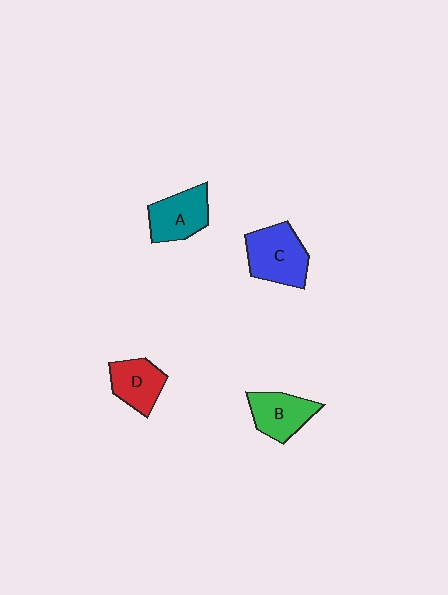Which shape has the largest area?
Shape C (blue).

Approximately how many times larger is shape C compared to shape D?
Approximately 1.4 times.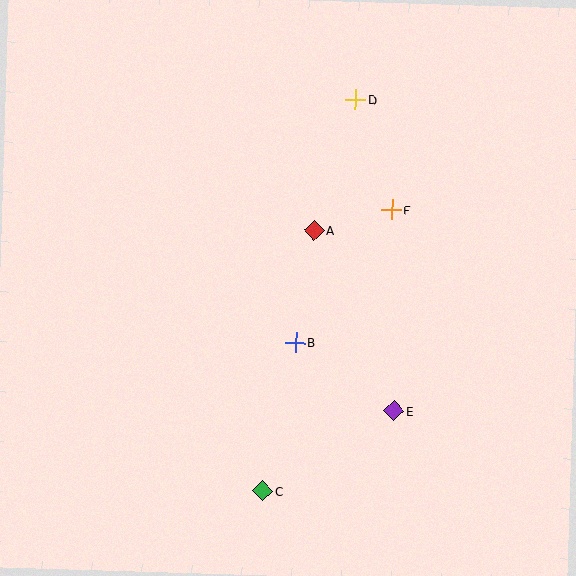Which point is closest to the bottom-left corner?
Point C is closest to the bottom-left corner.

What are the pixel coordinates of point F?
Point F is at (392, 210).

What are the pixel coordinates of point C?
Point C is at (263, 491).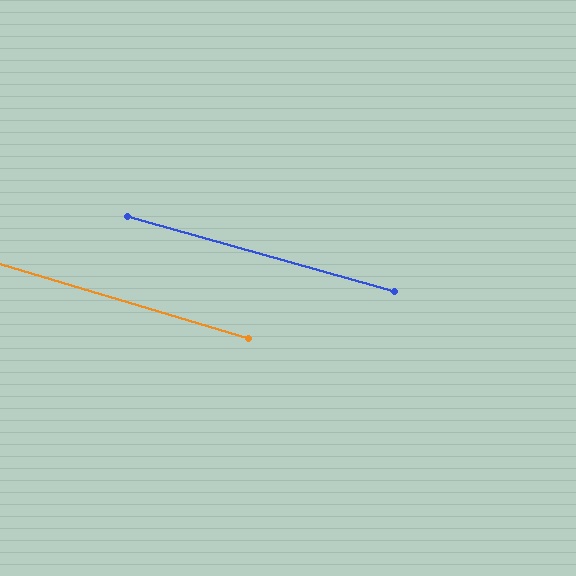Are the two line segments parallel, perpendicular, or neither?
Parallel — their directions differ by only 0.9°.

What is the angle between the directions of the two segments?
Approximately 1 degree.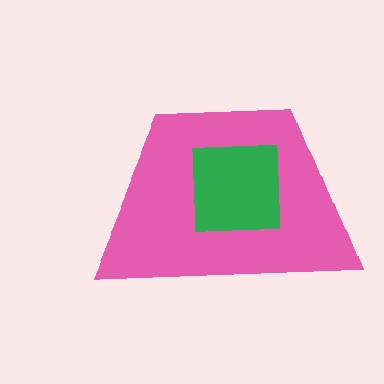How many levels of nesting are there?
2.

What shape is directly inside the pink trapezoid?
The green square.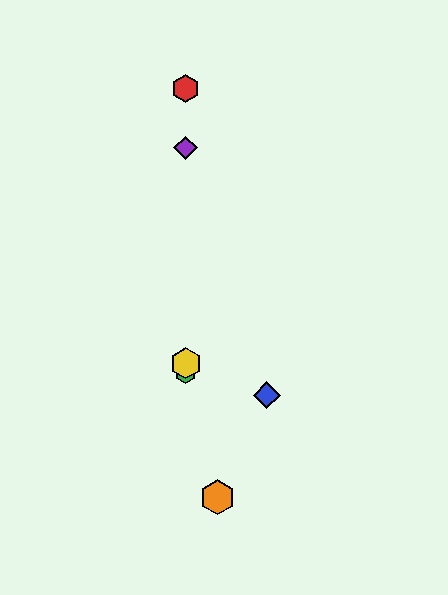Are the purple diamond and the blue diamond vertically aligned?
No, the purple diamond is at x≈186 and the blue diamond is at x≈267.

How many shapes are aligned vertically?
4 shapes (the red hexagon, the green hexagon, the yellow hexagon, the purple diamond) are aligned vertically.